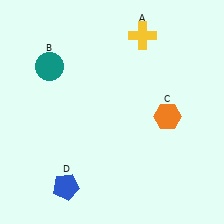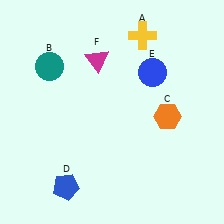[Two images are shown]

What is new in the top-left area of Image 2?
A magenta triangle (F) was added in the top-left area of Image 2.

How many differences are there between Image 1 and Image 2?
There are 2 differences between the two images.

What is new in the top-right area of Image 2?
A blue circle (E) was added in the top-right area of Image 2.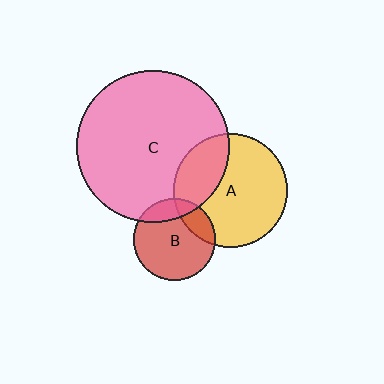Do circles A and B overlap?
Yes.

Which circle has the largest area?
Circle C (pink).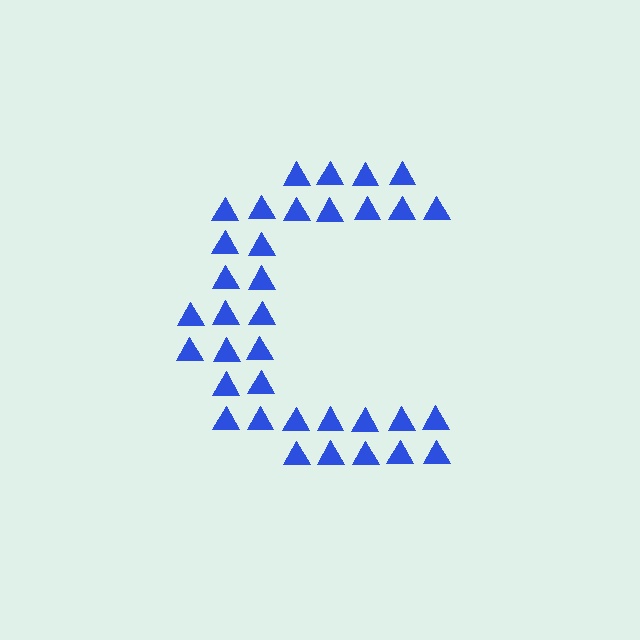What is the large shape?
The large shape is the letter C.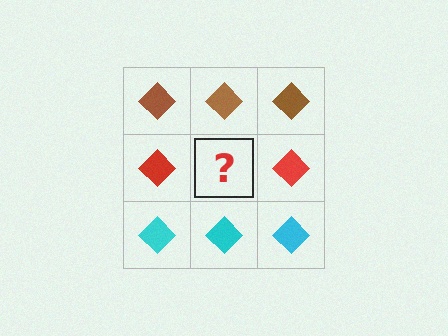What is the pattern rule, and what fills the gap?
The rule is that each row has a consistent color. The gap should be filled with a red diamond.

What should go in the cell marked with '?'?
The missing cell should contain a red diamond.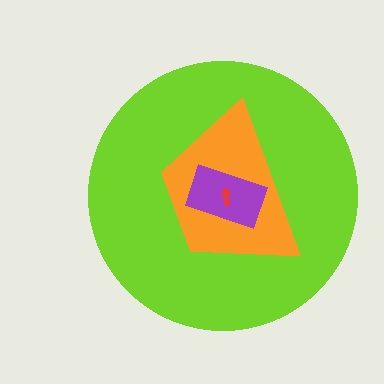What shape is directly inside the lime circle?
The orange trapezoid.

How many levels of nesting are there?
4.